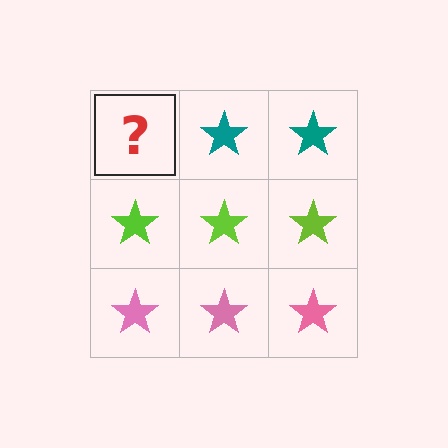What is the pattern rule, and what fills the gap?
The rule is that each row has a consistent color. The gap should be filled with a teal star.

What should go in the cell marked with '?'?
The missing cell should contain a teal star.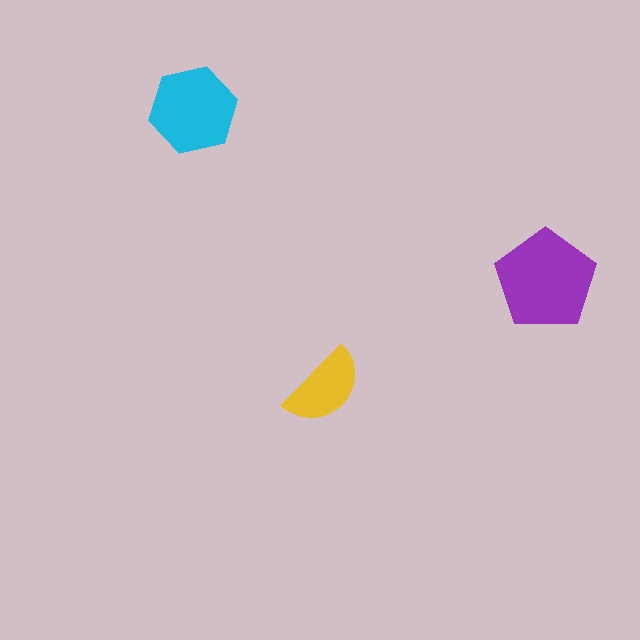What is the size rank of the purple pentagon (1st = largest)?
1st.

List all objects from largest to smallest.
The purple pentagon, the cyan hexagon, the yellow semicircle.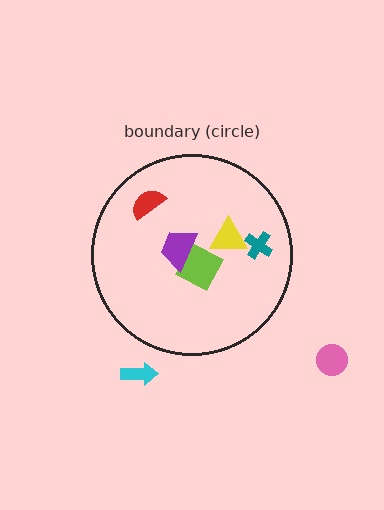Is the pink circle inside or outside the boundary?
Outside.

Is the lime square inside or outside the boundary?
Inside.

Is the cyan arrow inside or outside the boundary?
Outside.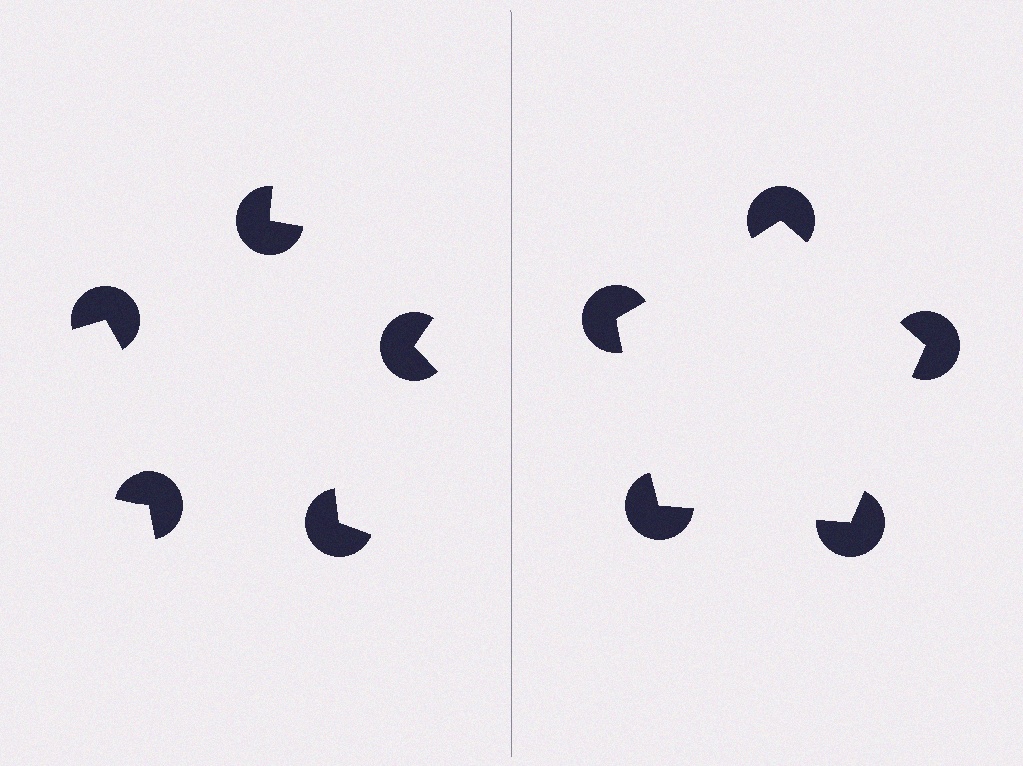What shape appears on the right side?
An illusory pentagon.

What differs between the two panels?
The pac-man discs are positioned identically on both sides; only the wedge orientations differ. On the right they align to a pentagon; on the left they are misaligned.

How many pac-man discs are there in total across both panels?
10 — 5 on each side.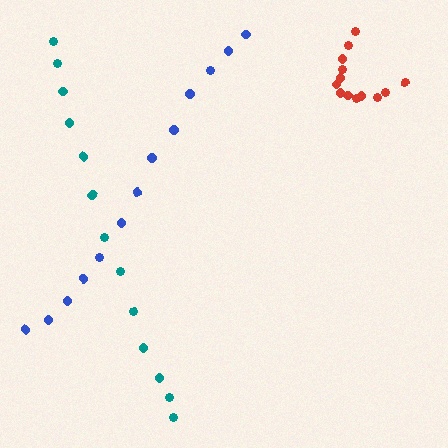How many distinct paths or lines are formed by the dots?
There are 3 distinct paths.